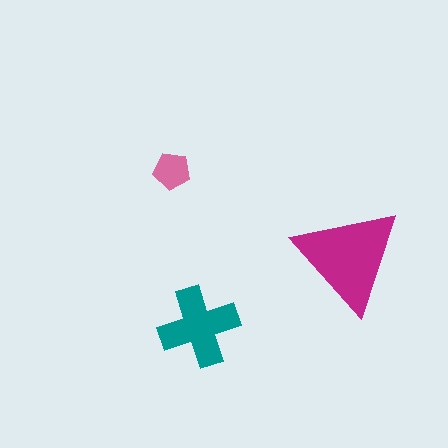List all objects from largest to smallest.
The magenta triangle, the teal cross, the pink pentagon.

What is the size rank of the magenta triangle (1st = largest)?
1st.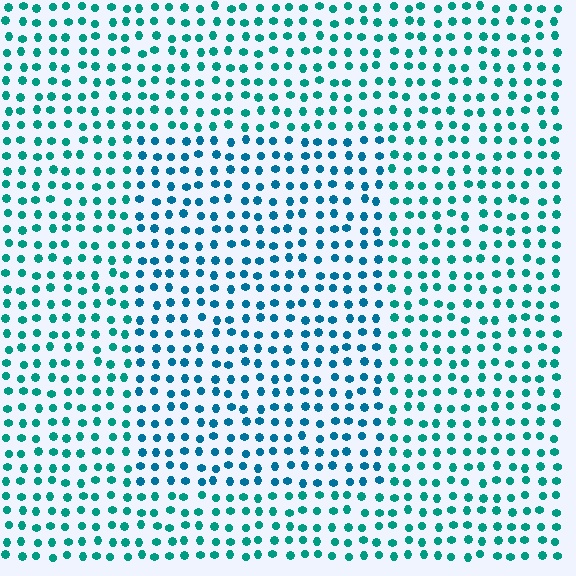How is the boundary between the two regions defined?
The boundary is defined purely by a slight shift in hue (about 26 degrees). Spacing, size, and orientation are identical on both sides.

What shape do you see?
I see a rectangle.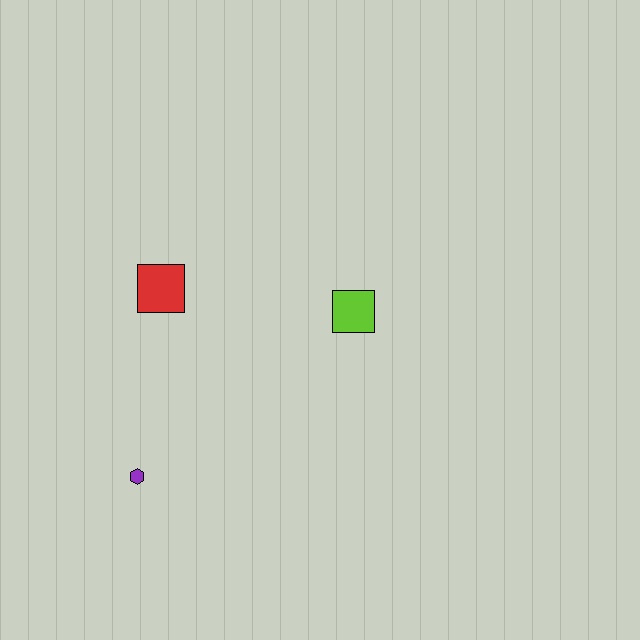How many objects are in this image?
There are 3 objects.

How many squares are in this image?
There are 2 squares.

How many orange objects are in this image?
There are no orange objects.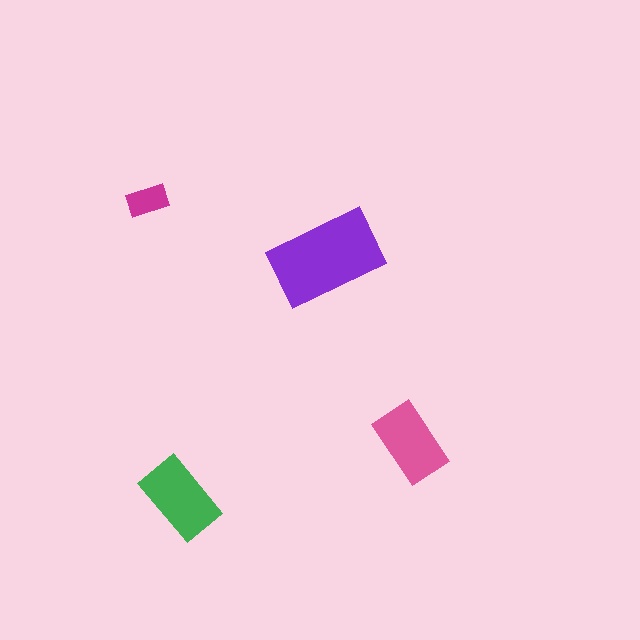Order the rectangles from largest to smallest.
the purple one, the green one, the pink one, the magenta one.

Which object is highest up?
The magenta rectangle is topmost.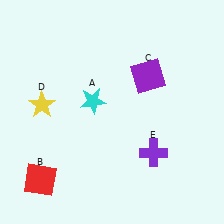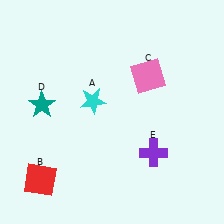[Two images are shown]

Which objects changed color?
C changed from purple to pink. D changed from yellow to teal.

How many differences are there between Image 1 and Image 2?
There are 2 differences between the two images.